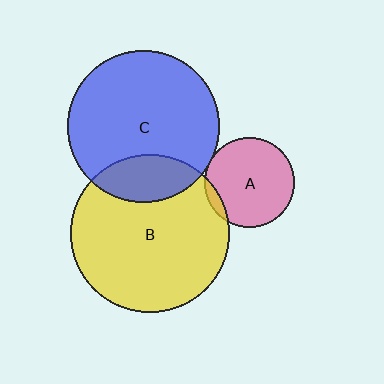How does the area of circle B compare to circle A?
Approximately 3.1 times.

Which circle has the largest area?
Circle B (yellow).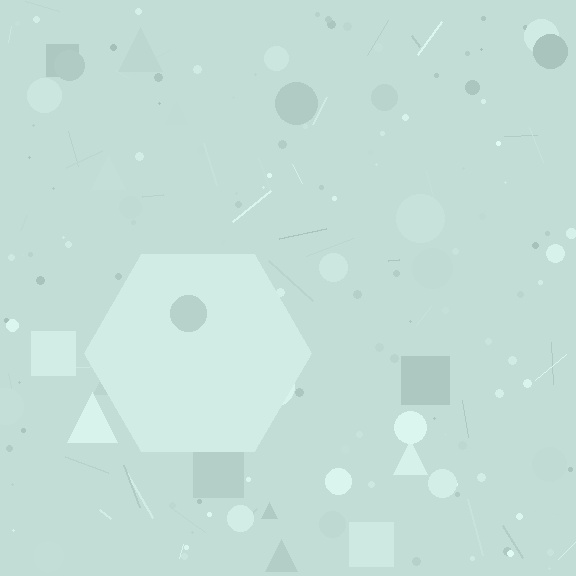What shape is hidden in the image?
A hexagon is hidden in the image.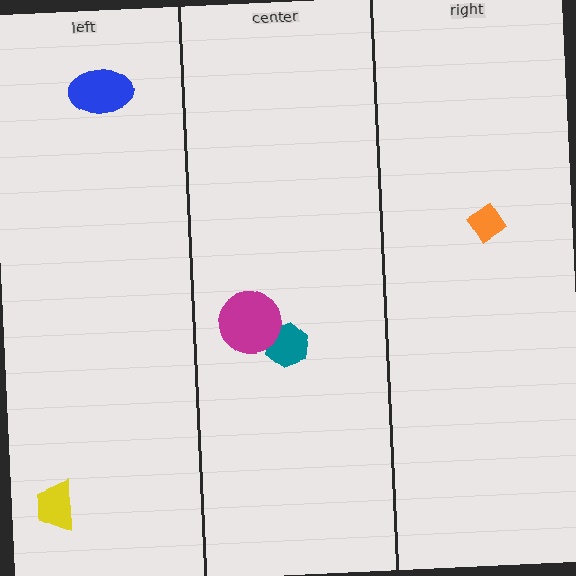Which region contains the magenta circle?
The center region.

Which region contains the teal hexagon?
The center region.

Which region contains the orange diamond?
The right region.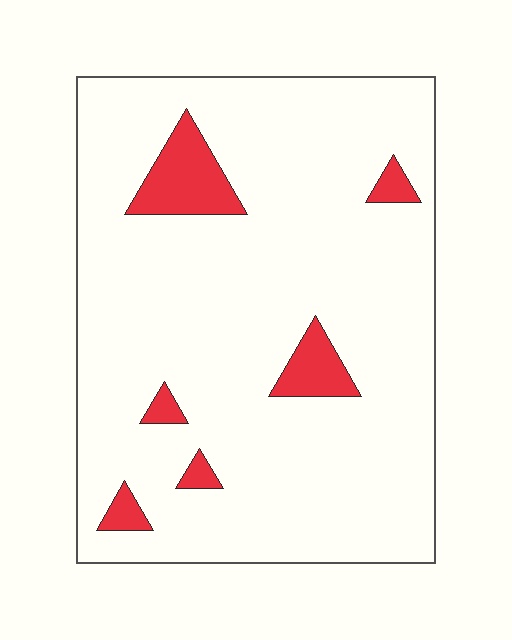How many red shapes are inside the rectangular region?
6.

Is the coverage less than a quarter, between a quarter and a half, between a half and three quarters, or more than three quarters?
Less than a quarter.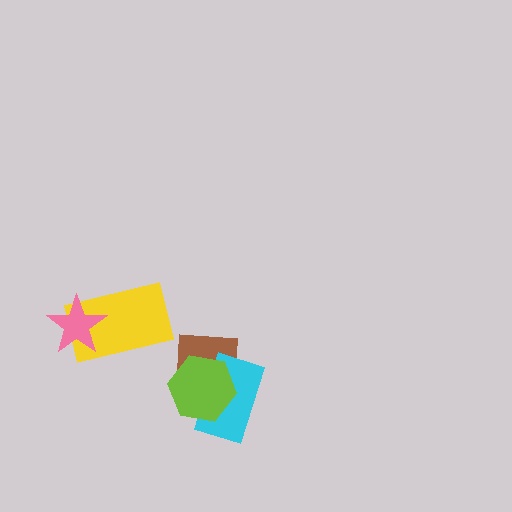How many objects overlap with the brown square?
2 objects overlap with the brown square.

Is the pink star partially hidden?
No, no other shape covers it.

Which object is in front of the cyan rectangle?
The lime hexagon is in front of the cyan rectangle.